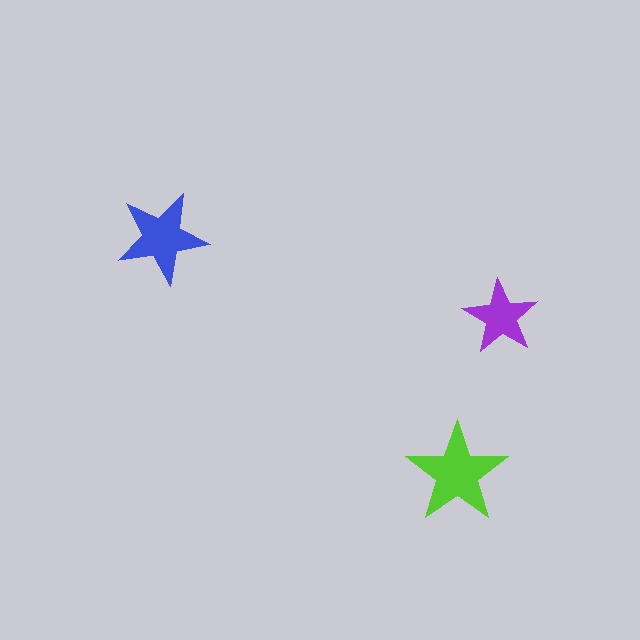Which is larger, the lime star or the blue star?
The lime one.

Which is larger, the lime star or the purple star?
The lime one.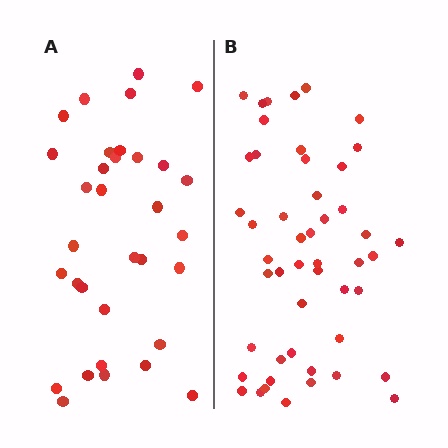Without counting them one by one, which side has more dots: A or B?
Region B (the right region) has more dots.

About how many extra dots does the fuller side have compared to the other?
Region B has approximately 15 more dots than region A.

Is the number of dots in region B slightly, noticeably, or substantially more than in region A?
Region B has substantially more. The ratio is roughly 1.5 to 1.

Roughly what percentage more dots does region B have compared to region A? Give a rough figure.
About 50% more.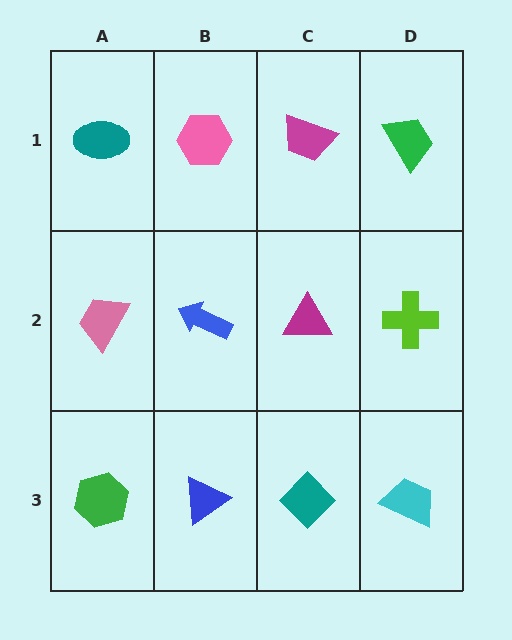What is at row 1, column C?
A magenta trapezoid.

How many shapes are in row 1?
4 shapes.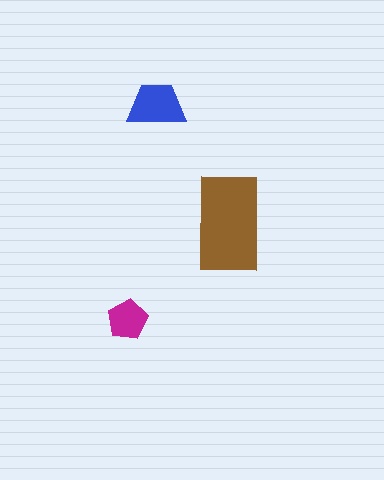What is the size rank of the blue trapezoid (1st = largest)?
2nd.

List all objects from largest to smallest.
The brown rectangle, the blue trapezoid, the magenta pentagon.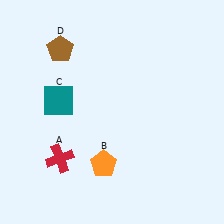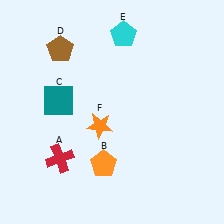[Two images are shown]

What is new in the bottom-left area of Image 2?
An orange star (F) was added in the bottom-left area of Image 2.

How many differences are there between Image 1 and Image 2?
There are 2 differences between the two images.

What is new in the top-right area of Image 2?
A cyan pentagon (E) was added in the top-right area of Image 2.